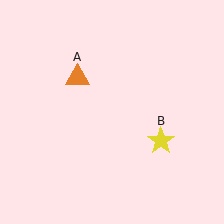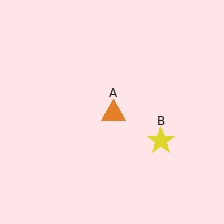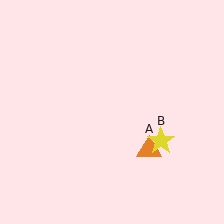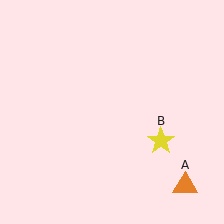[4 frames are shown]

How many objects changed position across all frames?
1 object changed position: orange triangle (object A).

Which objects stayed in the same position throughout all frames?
Yellow star (object B) remained stationary.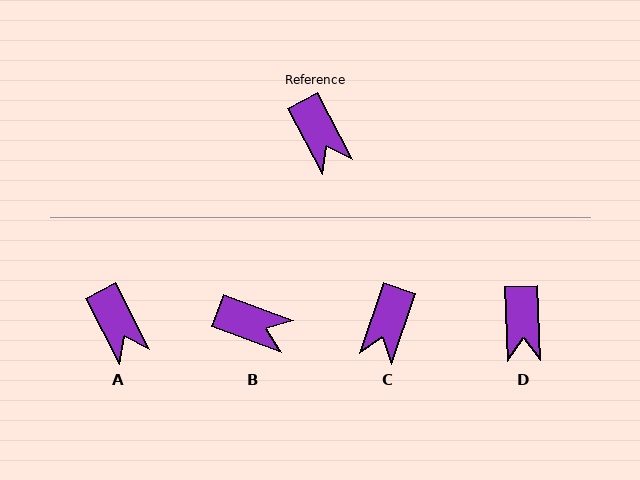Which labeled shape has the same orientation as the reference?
A.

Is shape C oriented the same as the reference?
No, it is off by about 46 degrees.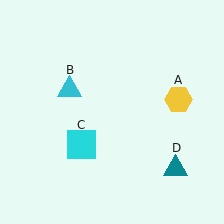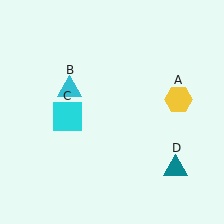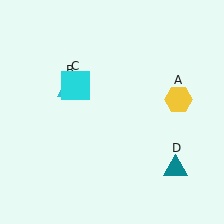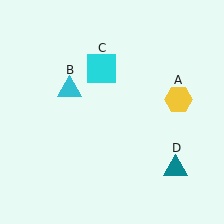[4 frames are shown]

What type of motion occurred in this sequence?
The cyan square (object C) rotated clockwise around the center of the scene.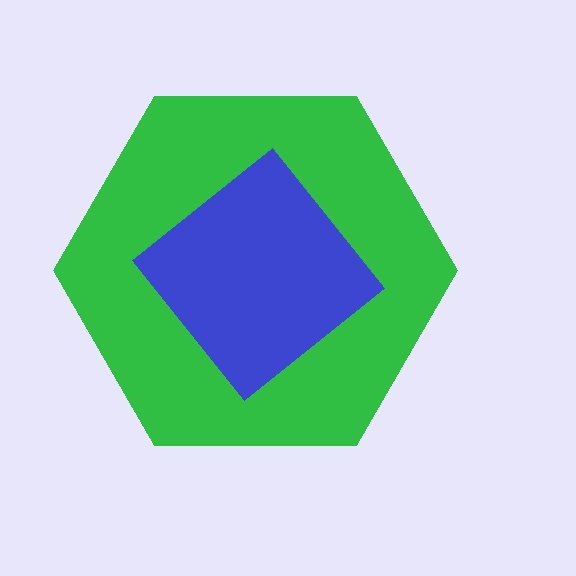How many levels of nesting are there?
2.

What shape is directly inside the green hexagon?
The blue diamond.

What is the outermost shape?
The green hexagon.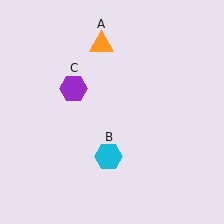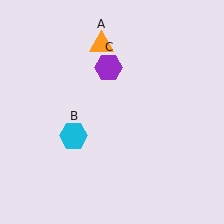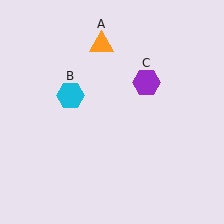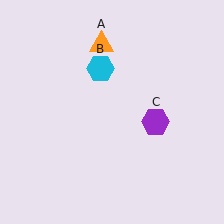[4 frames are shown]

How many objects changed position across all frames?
2 objects changed position: cyan hexagon (object B), purple hexagon (object C).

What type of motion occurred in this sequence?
The cyan hexagon (object B), purple hexagon (object C) rotated clockwise around the center of the scene.